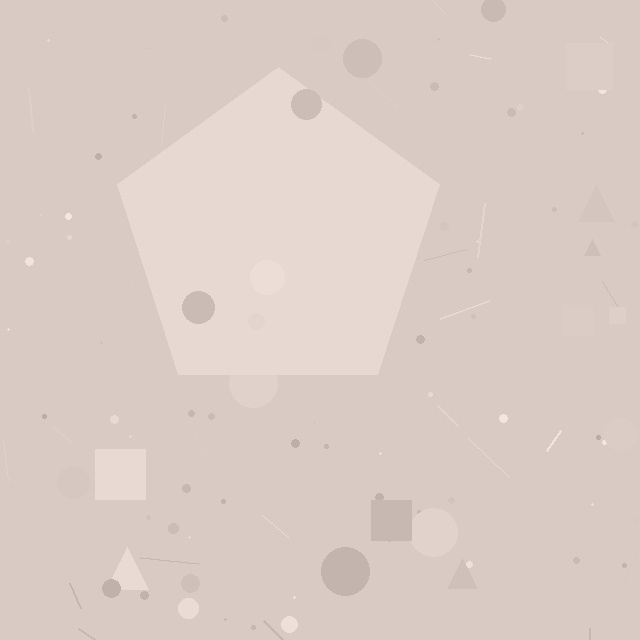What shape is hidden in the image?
A pentagon is hidden in the image.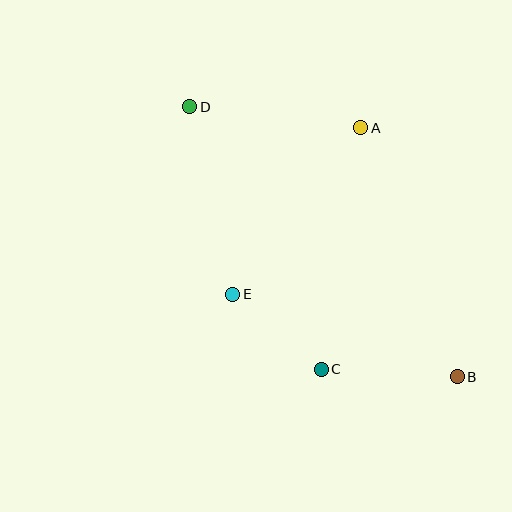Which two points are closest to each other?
Points C and E are closest to each other.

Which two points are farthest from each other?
Points B and D are farthest from each other.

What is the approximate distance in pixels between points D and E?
The distance between D and E is approximately 192 pixels.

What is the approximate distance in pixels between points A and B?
The distance between A and B is approximately 267 pixels.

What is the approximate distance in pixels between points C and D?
The distance between C and D is approximately 294 pixels.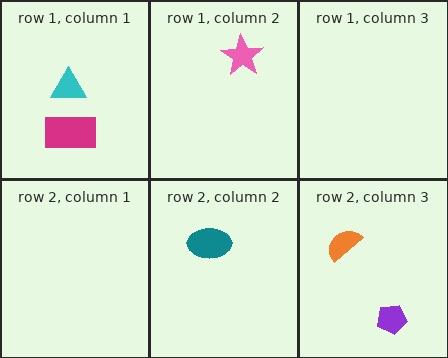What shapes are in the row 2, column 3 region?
The orange semicircle, the purple pentagon.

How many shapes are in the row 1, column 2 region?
1.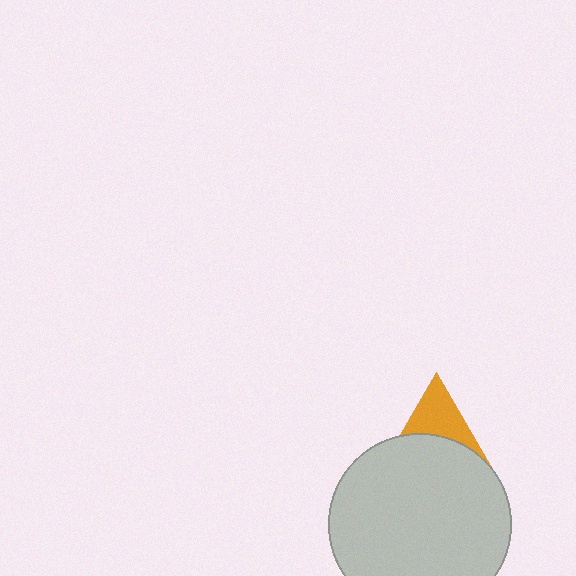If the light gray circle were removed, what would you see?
You would see the complete orange triangle.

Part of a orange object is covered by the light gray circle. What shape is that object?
It is a triangle.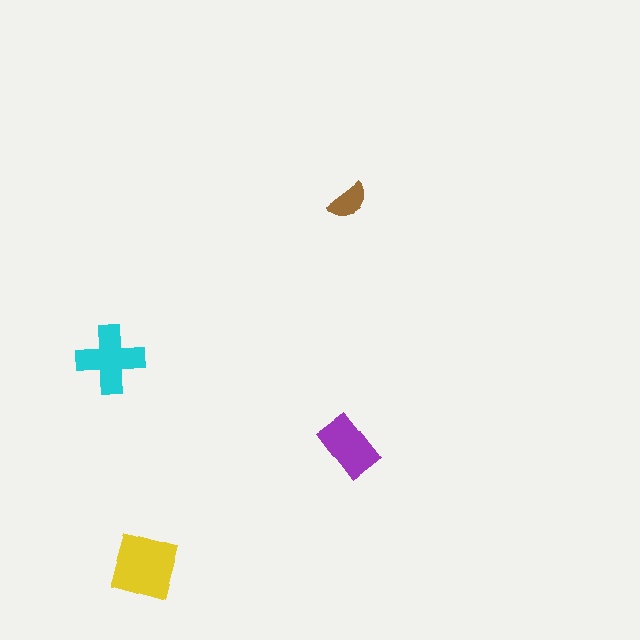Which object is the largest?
The yellow diamond.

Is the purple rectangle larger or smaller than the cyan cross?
Smaller.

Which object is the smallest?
The brown semicircle.